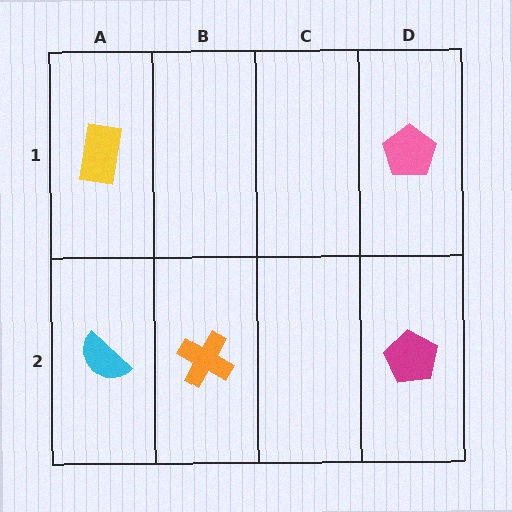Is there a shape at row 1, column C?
No, that cell is empty.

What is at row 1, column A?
A yellow rectangle.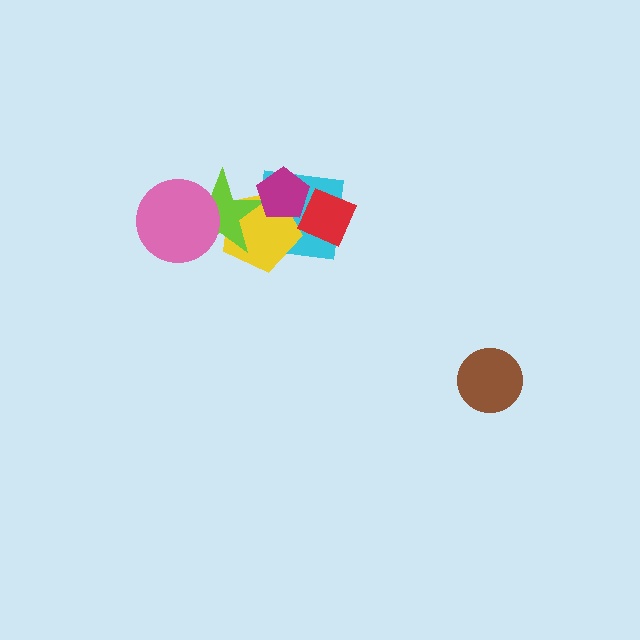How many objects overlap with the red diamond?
2 objects overlap with the red diamond.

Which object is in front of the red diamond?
The magenta pentagon is in front of the red diamond.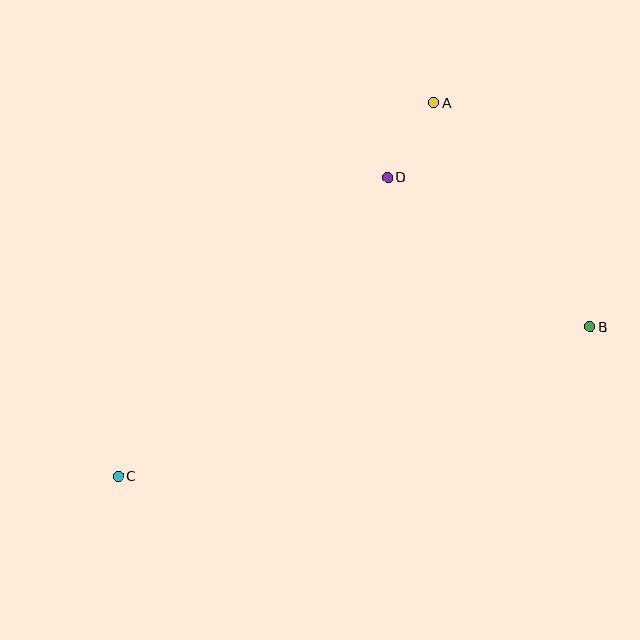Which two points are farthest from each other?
Points B and C are farthest from each other.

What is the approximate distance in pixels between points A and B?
The distance between A and B is approximately 274 pixels.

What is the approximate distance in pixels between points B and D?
The distance between B and D is approximately 252 pixels.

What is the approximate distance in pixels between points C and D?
The distance between C and D is approximately 402 pixels.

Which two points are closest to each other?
Points A and D are closest to each other.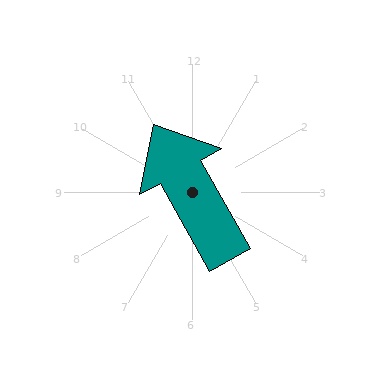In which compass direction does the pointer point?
Northwest.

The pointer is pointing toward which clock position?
Roughly 11 o'clock.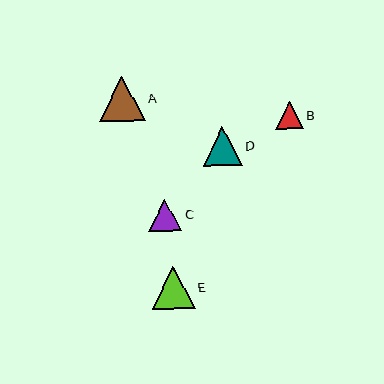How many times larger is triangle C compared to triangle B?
Triangle C is approximately 1.2 times the size of triangle B.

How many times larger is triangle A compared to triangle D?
Triangle A is approximately 1.2 times the size of triangle D.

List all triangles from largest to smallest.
From largest to smallest: A, E, D, C, B.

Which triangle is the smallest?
Triangle B is the smallest with a size of approximately 27 pixels.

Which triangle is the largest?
Triangle A is the largest with a size of approximately 46 pixels.